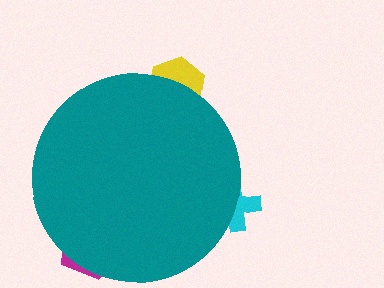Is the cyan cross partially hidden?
Yes, the cyan cross is partially hidden behind the teal circle.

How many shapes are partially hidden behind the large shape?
4 shapes are partially hidden.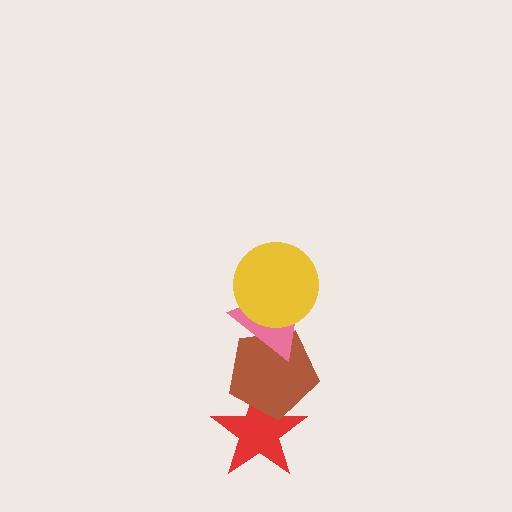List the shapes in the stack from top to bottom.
From top to bottom: the yellow circle, the pink triangle, the brown pentagon, the red star.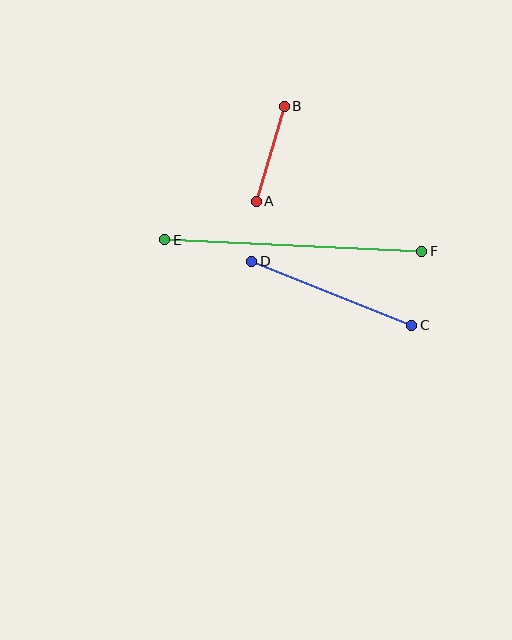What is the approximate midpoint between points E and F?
The midpoint is at approximately (293, 245) pixels.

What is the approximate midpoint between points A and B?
The midpoint is at approximately (270, 154) pixels.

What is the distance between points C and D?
The distance is approximately 173 pixels.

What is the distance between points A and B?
The distance is approximately 99 pixels.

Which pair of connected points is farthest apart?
Points E and F are farthest apart.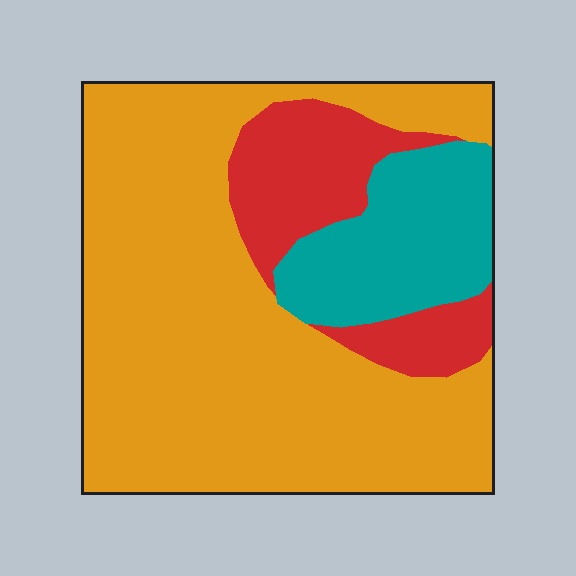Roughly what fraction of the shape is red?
Red covers 17% of the shape.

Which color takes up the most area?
Orange, at roughly 65%.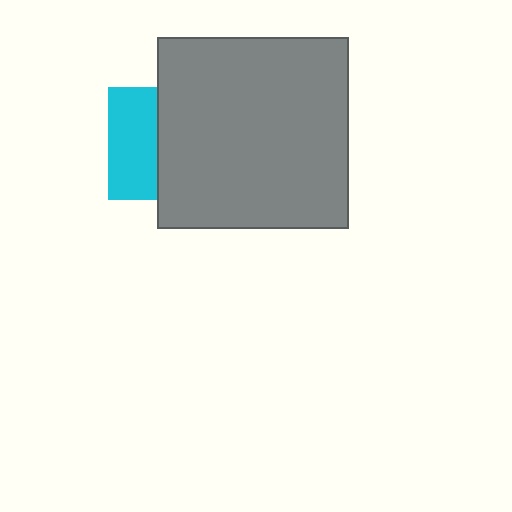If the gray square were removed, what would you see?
You would see the complete cyan square.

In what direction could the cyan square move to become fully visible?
The cyan square could move left. That would shift it out from behind the gray square entirely.